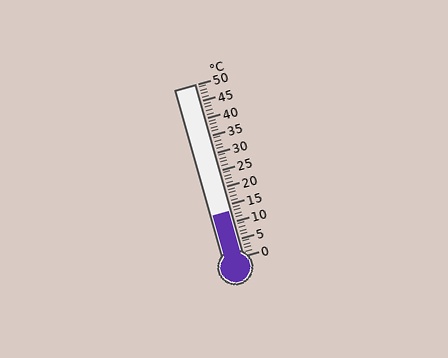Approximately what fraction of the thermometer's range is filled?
The thermometer is filled to approximately 25% of its range.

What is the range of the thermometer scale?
The thermometer scale ranges from 0°C to 50°C.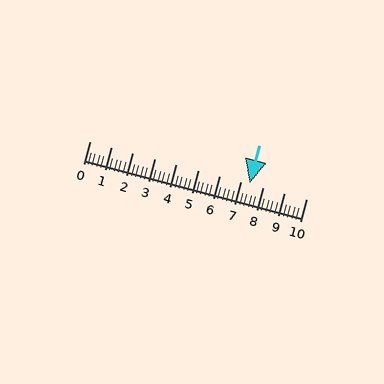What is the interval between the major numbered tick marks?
The major tick marks are spaced 1 units apart.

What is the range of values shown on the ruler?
The ruler shows values from 0 to 10.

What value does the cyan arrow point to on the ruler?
The cyan arrow points to approximately 7.4.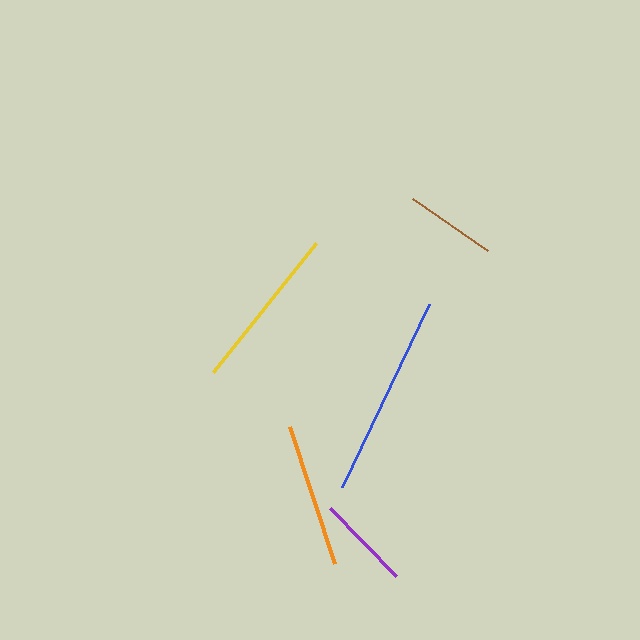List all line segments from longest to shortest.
From longest to shortest: blue, yellow, orange, purple, brown.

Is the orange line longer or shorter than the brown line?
The orange line is longer than the brown line.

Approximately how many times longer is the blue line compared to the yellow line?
The blue line is approximately 1.2 times the length of the yellow line.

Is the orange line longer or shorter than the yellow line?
The yellow line is longer than the orange line.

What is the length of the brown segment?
The brown segment is approximately 91 pixels long.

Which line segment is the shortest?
The brown line is the shortest at approximately 91 pixels.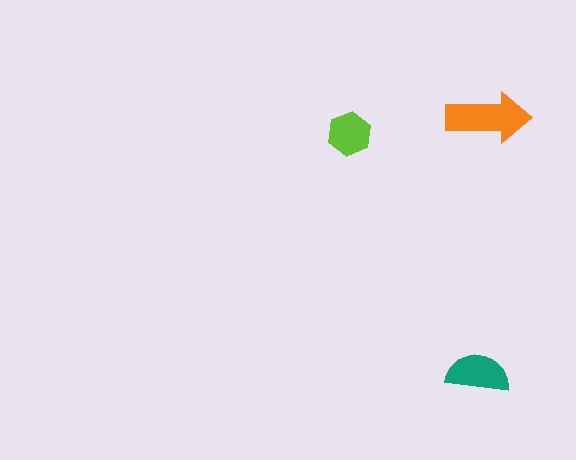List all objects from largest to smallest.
The orange arrow, the teal semicircle, the lime hexagon.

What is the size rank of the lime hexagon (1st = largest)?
3rd.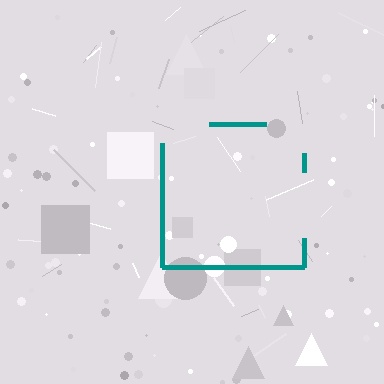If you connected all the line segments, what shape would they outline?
They would outline a square.